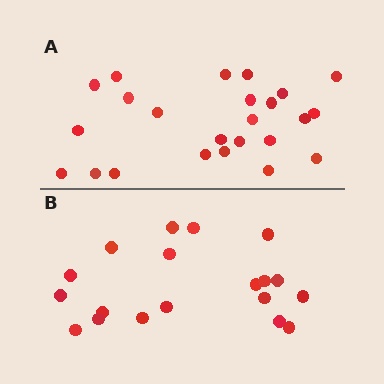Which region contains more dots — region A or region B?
Region A (the top region) has more dots.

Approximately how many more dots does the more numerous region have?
Region A has about 5 more dots than region B.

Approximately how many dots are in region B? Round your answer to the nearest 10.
About 20 dots. (The exact count is 19, which rounds to 20.)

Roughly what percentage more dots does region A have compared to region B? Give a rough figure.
About 25% more.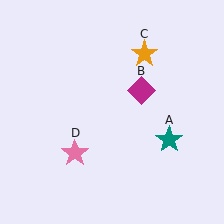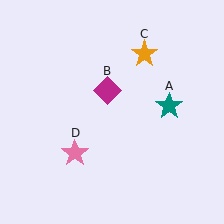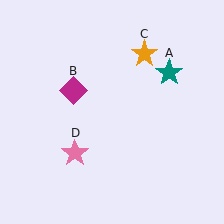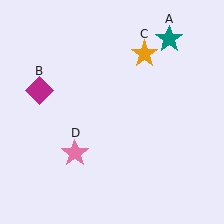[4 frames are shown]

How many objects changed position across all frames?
2 objects changed position: teal star (object A), magenta diamond (object B).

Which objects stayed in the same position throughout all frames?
Orange star (object C) and pink star (object D) remained stationary.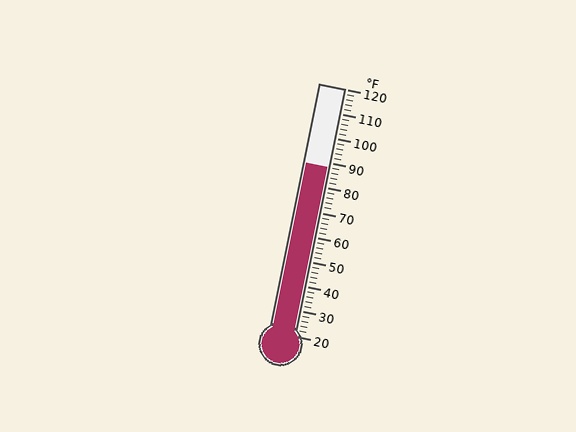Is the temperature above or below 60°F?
The temperature is above 60°F.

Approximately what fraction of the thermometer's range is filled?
The thermometer is filled to approximately 70% of its range.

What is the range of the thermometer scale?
The thermometer scale ranges from 20°F to 120°F.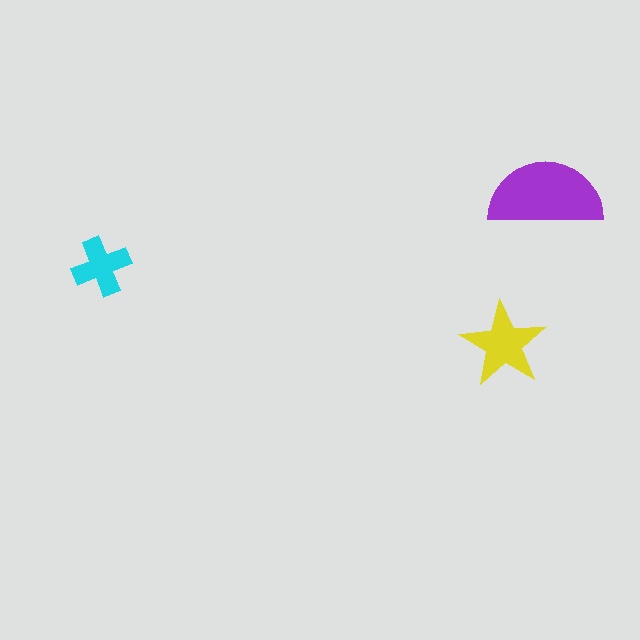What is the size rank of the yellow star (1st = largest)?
2nd.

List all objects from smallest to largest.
The cyan cross, the yellow star, the purple semicircle.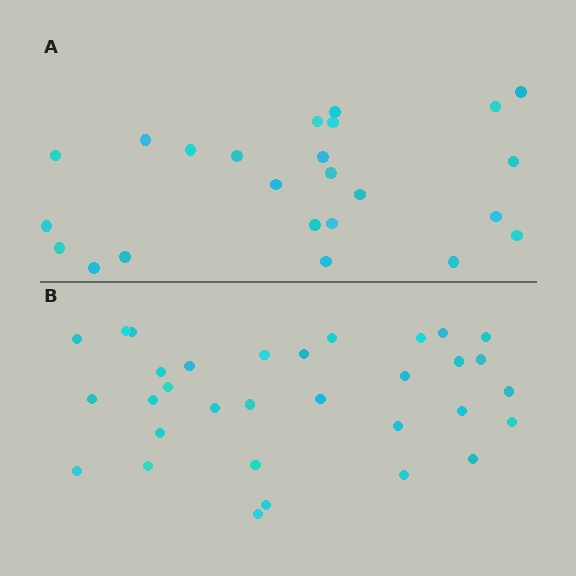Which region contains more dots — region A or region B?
Region B (the bottom region) has more dots.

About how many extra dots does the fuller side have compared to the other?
Region B has roughly 8 or so more dots than region A.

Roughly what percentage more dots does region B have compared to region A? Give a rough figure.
About 35% more.